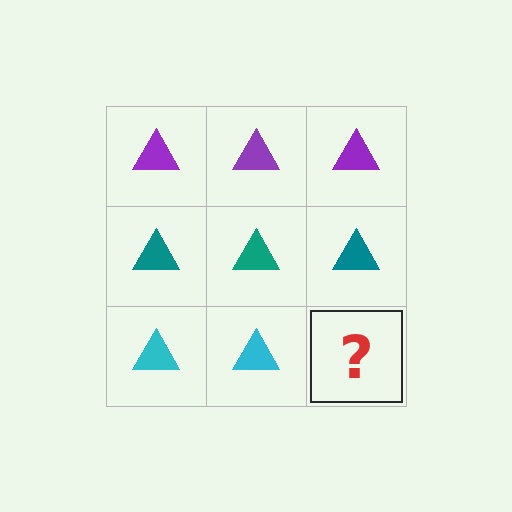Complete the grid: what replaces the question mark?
The question mark should be replaced with a cyan triangle.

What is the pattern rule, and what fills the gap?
The rule is that each row has a consistent color. The gap should be filled with a cyan triangle.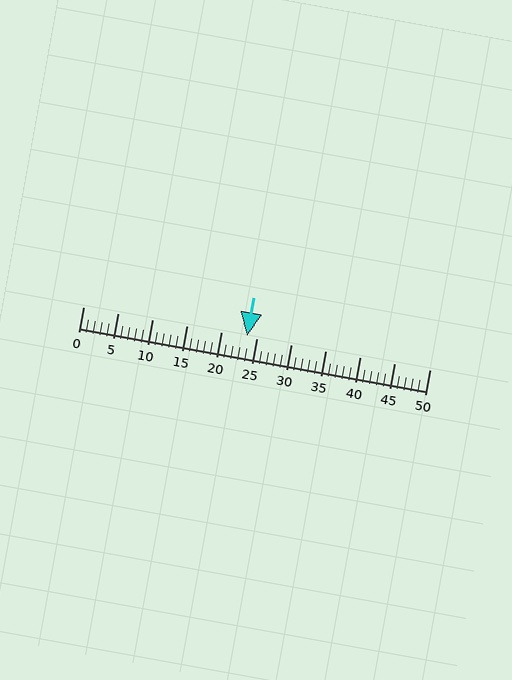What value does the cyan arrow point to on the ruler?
The cyan arrow points to approximately 24.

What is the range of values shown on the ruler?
The ruler shows values from 0 to 50.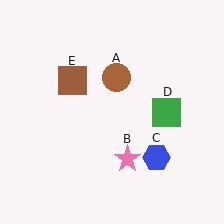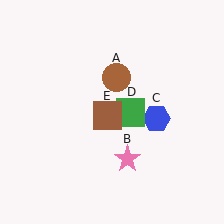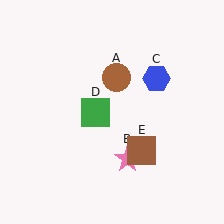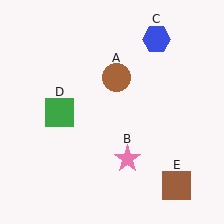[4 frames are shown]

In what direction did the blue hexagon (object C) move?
The blue hexagon (object C) moved up.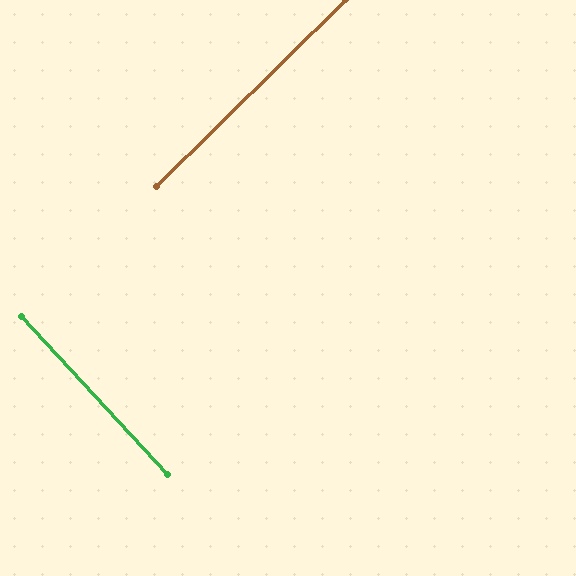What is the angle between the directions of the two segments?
Approximately 88 degrees.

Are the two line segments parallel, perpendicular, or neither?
Perpendicular — they meet at approximately 88°.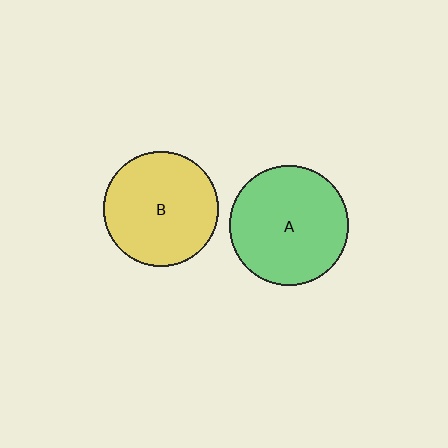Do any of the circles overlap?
No, none of the circles overlap.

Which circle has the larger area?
Circle A (green).